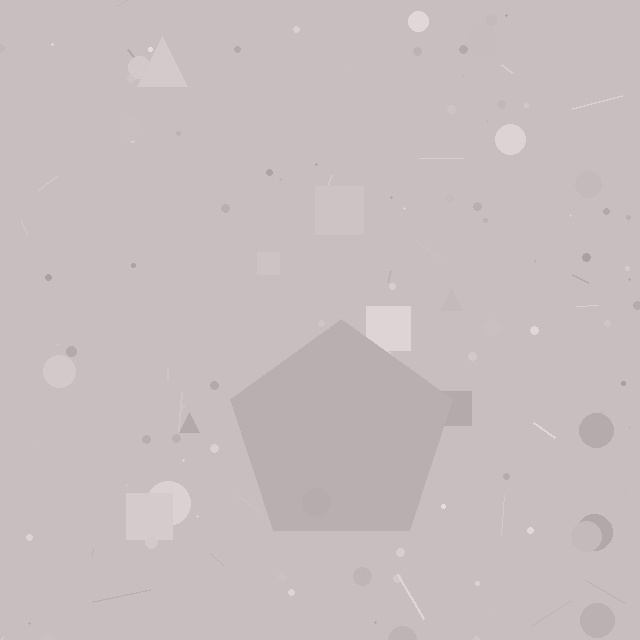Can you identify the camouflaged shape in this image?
The camouflaged shape is a pentagon.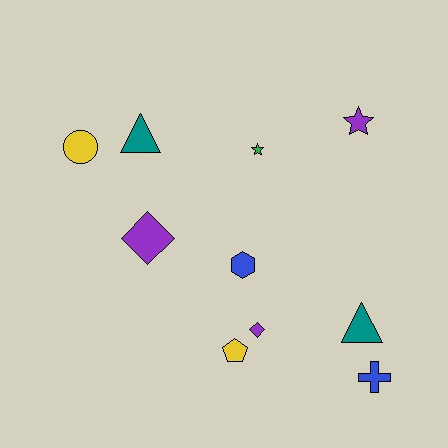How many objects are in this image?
There are 10 objects.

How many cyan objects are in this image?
There are no cyan objects.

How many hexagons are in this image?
There is 1 hexagon.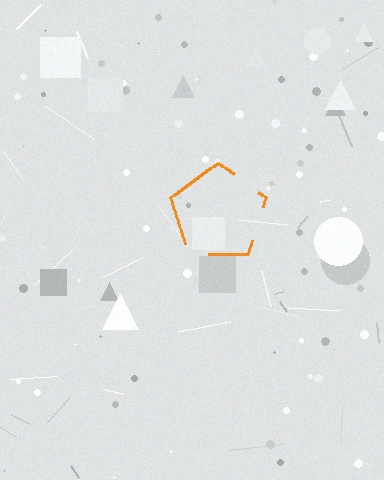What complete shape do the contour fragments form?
The contour fragments form a pentagon.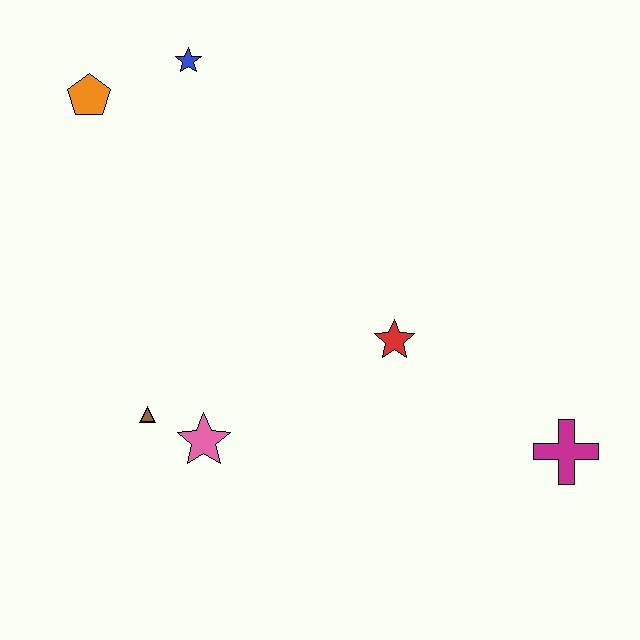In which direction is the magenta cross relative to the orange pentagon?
The magenta cross is to the right of the orange pentagon.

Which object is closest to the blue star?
The orange pentagon is closest to the blue star.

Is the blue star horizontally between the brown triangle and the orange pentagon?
No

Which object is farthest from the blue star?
The magenta cross is farthest from the blue star.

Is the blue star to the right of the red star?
No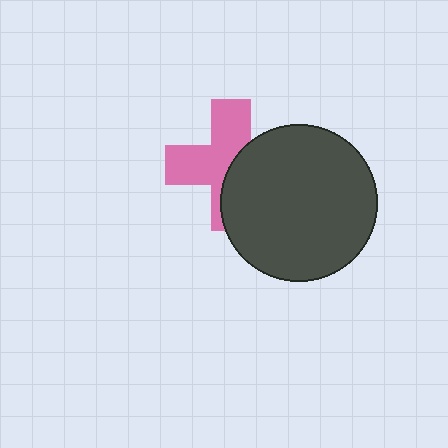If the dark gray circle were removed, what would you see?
You would see the complete pink cross.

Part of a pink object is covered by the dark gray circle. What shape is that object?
It is a cross.